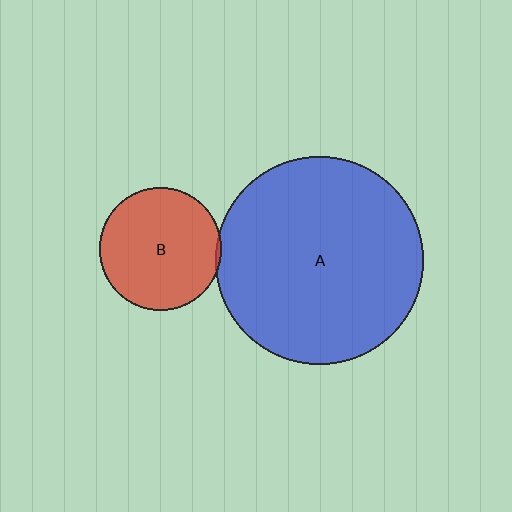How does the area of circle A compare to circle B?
Approximately 2.9 times.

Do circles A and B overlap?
Yes.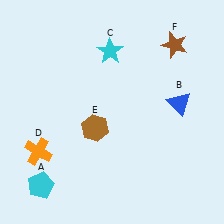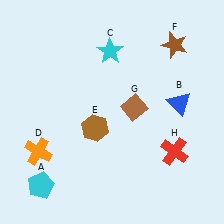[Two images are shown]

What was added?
A brown diamond (G), a red cross (H) were added in Image 2.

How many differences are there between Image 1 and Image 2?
There are 2 differences between the two images.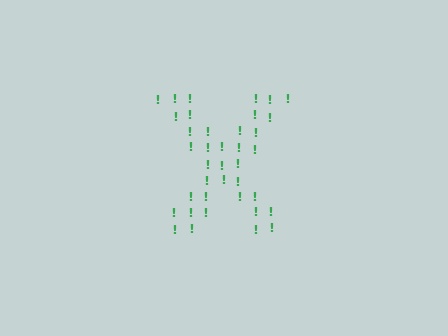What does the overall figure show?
The overall figure shows the letter X.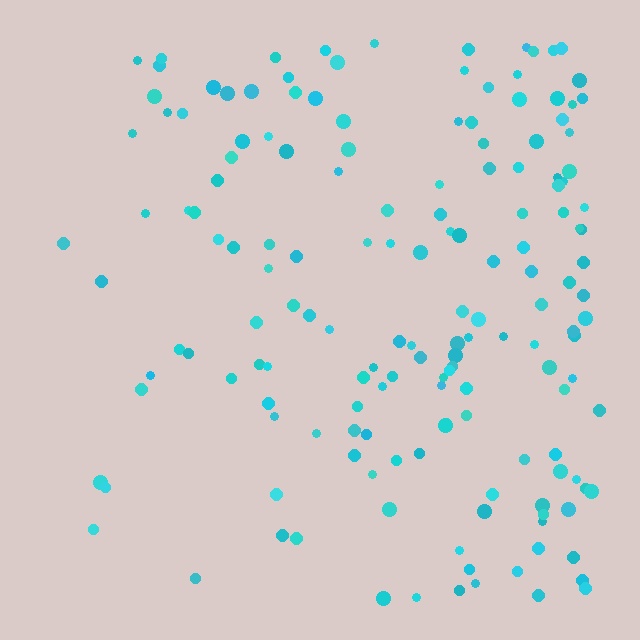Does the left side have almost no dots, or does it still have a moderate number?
Still a moderate number, just noticeably fewer than the right.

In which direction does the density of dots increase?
From left to right, with the right side densest.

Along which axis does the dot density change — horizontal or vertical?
Horizontal.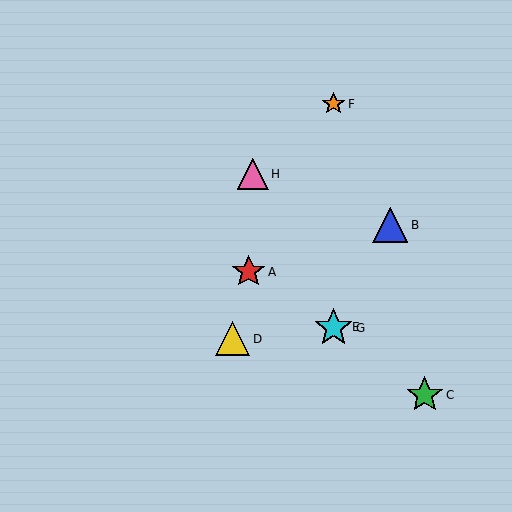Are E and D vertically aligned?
No, E is at x≈333 and D is at x≈233.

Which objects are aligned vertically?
Objects E, F, G are aligned vertically.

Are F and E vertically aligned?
Yes, both are at x≈333.